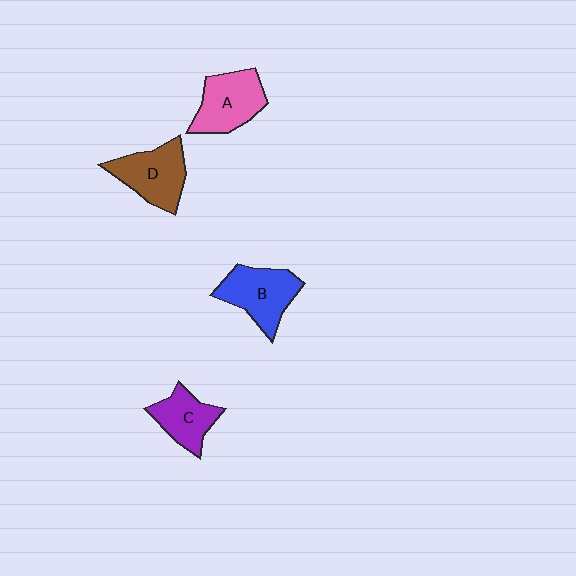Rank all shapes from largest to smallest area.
From largest to smallest: B (blue), A (pink), D (brown), C (purple).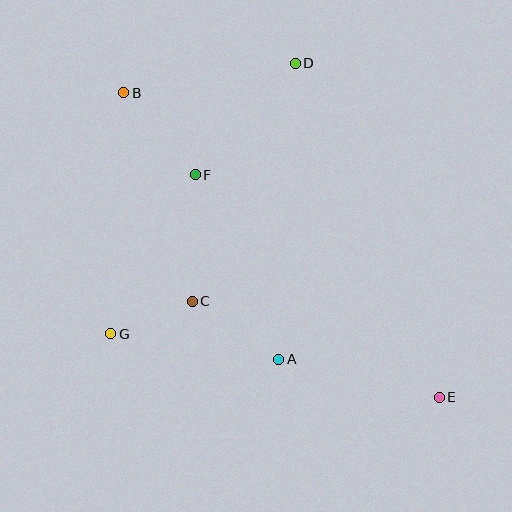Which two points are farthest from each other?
Points B and E are farthest from each other.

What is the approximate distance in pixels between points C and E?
The distance between C and E is approximately 265 pixels.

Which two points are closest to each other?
Points C and G are closest to each other.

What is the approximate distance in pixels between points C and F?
The distance between C and F is approximately 126 pixels.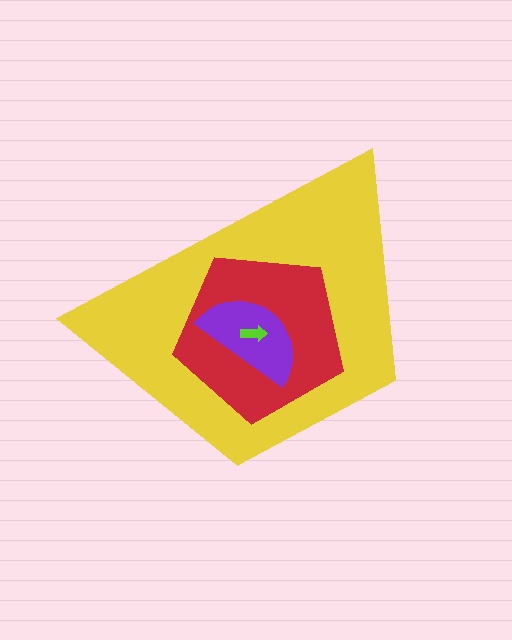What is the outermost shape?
The yellow trapezoid.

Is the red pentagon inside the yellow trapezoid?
Yes.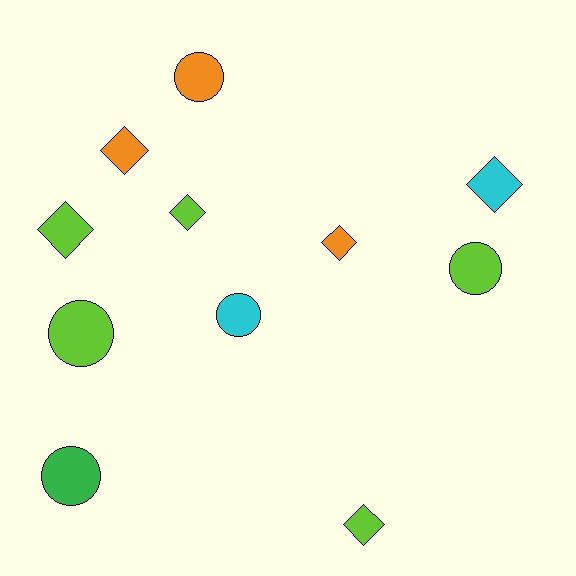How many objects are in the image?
There are 11 objects.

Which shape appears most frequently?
Diamond, with 6 objects.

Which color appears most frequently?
Lime, with 5 objects.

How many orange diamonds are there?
There are 2 orange diamonds.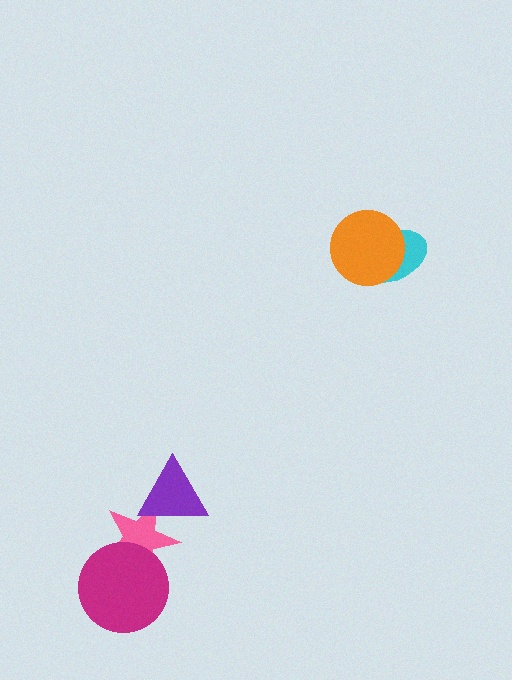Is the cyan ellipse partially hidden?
Yes, it is partially covered by another shape.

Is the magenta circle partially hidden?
No, no other shape covers it.